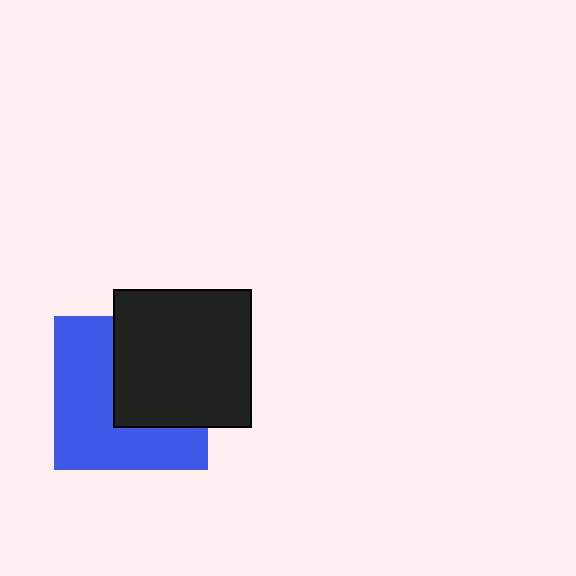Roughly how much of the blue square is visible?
About half of it is visible (roughly 56%).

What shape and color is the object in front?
The object in front is a black square.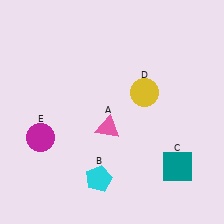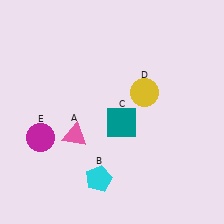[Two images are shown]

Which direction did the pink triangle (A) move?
The pink triangle (A) moved left.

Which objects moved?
The objects that moved are: the pink triangle (A), the teal square (C).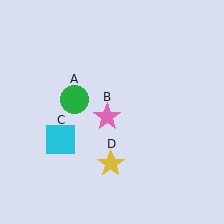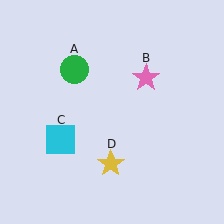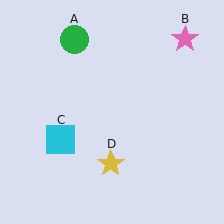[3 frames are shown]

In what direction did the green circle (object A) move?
The green circle (object A) moved up.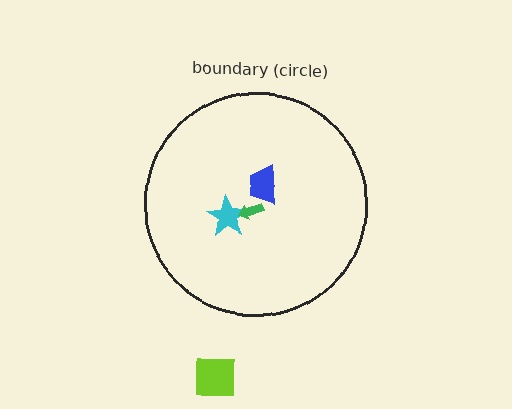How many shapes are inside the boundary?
3 inside, 1 outside.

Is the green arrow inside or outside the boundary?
Inside.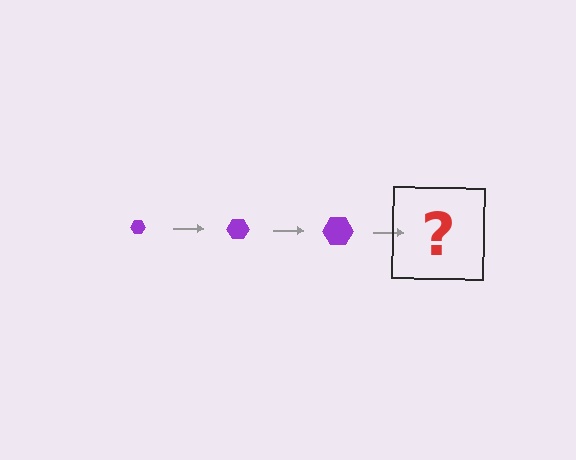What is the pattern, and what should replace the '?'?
The pattern is that the hexagon gets progressively larger each step. The '?' should be a purple hexagon, larger than the previous one.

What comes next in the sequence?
The next element should be a purple hexagon, larger than the previous one.